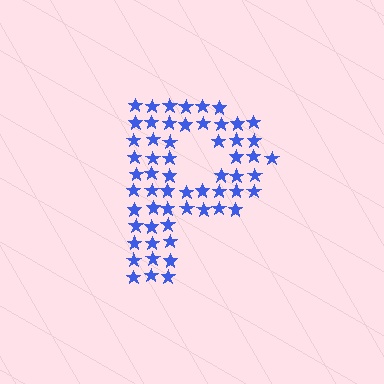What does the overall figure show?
The overall figure shows the letter P.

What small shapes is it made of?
It is made of small stars.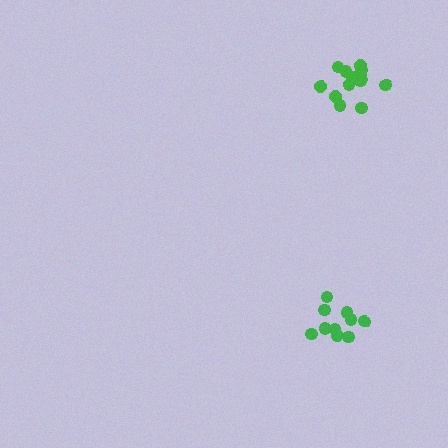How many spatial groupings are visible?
There are 2 spatial groupings.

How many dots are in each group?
Group 1: 14 dots, Group 2: 11 dots (25 total).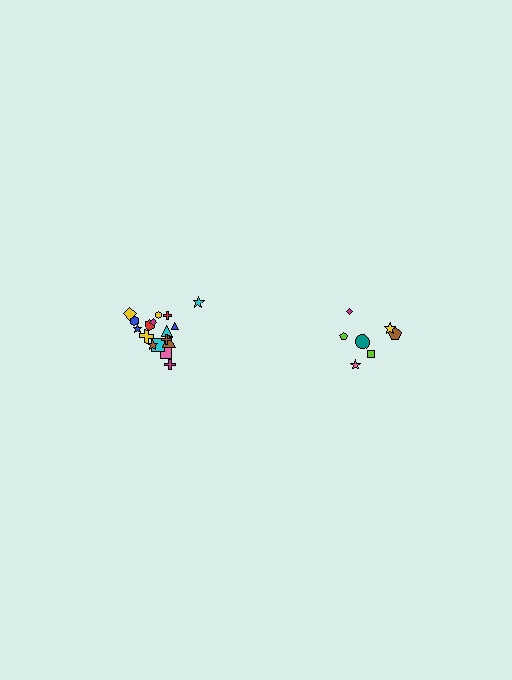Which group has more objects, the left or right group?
The left group.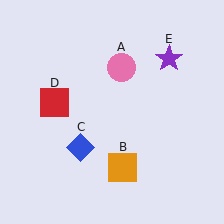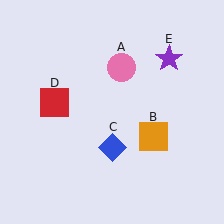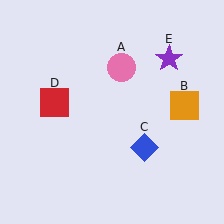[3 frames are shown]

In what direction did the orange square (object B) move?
The orange square (object B) moved up and to the right.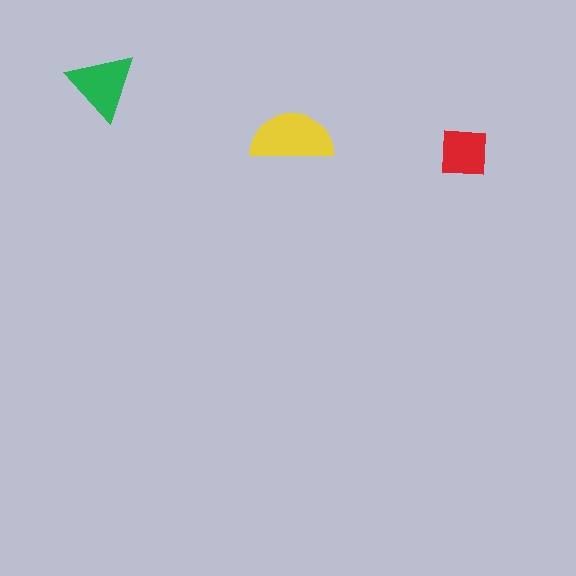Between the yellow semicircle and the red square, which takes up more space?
The yellow semicircle.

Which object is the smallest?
The red square.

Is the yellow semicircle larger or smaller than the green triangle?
Larger.